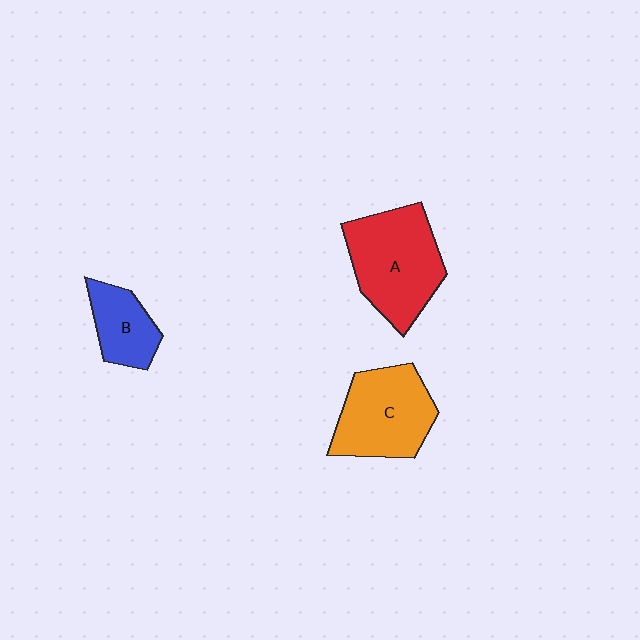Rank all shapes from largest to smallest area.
From largest to smallest: A (red), C (orange), B (blue).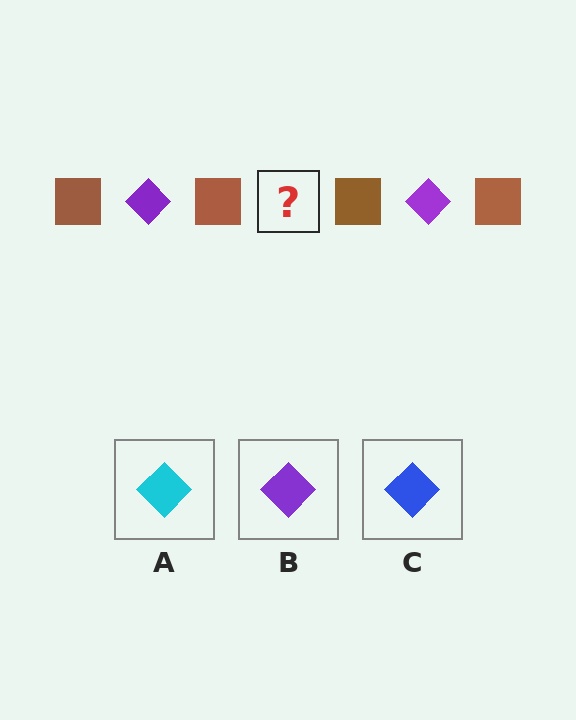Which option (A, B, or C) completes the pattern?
B.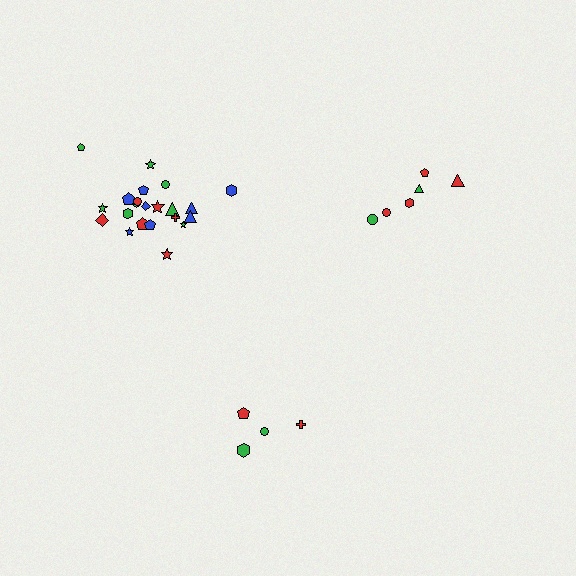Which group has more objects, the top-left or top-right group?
The top-left group.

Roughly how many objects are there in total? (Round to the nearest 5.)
Roughly 30 objects in total.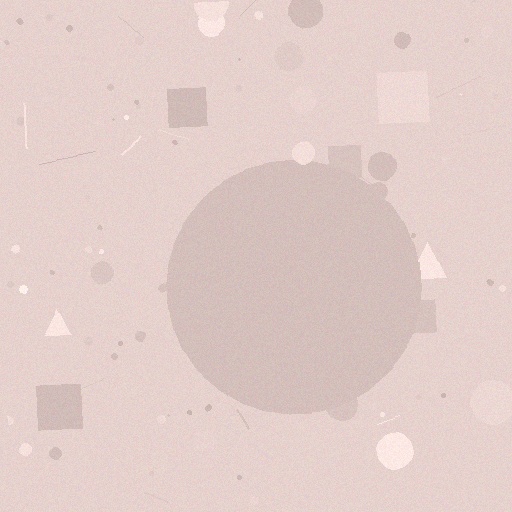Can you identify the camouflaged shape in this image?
The camouflaged shape is a circle.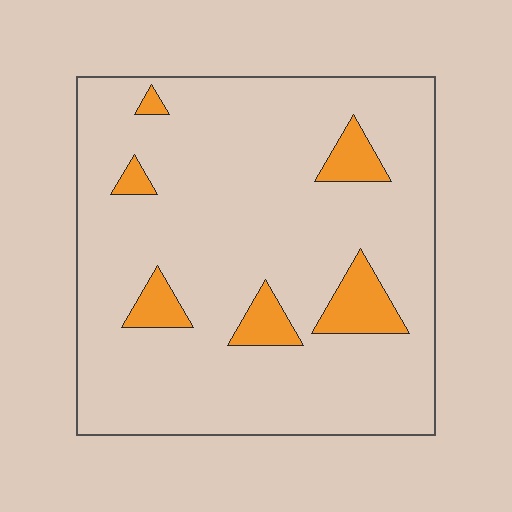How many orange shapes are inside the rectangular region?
6.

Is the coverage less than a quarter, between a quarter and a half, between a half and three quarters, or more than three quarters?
Less than a quarter.